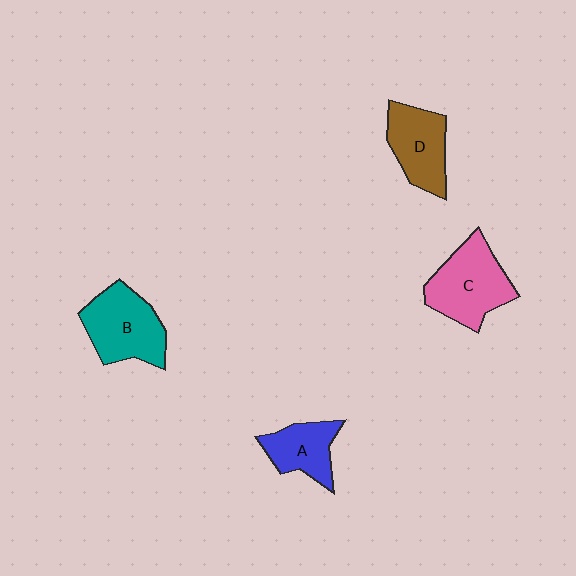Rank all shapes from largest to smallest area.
From largest to smallest: C (pink), B (teal), D (brown), A (blue).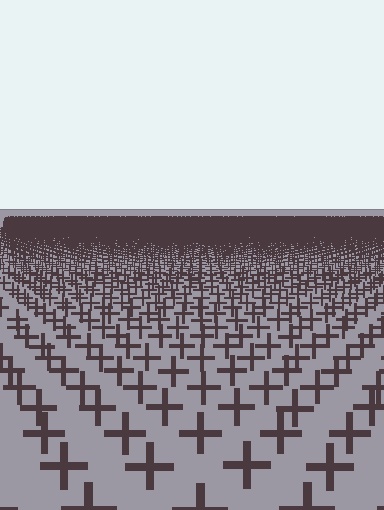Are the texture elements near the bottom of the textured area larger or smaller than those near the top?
Larger. Near the bottom, elements are closer to the viewer and appear at a bigger on-screen size.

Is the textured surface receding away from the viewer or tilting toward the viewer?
The surface is receding away from the viewer. Texture elements get smaller and denser toward the top.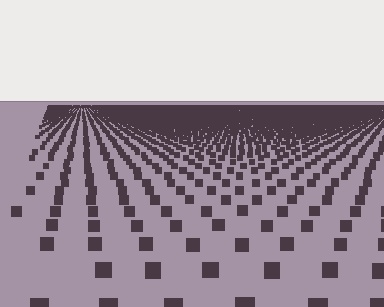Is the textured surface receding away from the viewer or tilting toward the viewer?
The surface is receding away from the viewer. Texture elements get smaller and denser toward the top.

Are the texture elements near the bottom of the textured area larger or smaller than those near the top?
Larger. Near the bottom, elements are closer to the viewer and appear at a bigger on-screen size.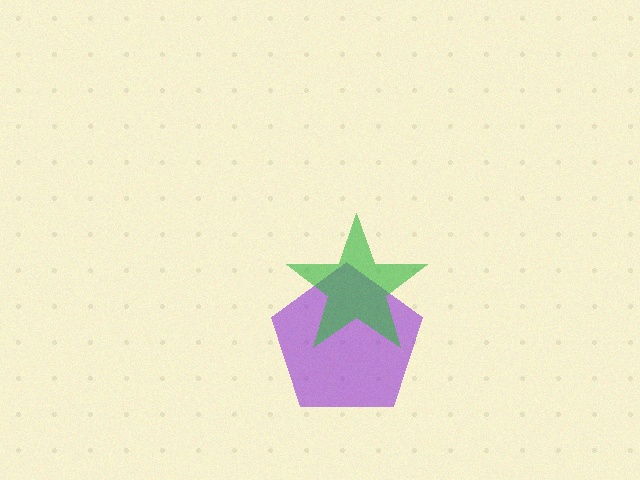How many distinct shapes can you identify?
There are 2 distinct shapes: a purple pentagon, a green star.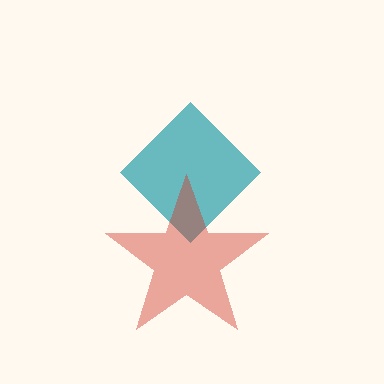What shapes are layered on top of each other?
The layered shapes are: a teal diamond, a red star.